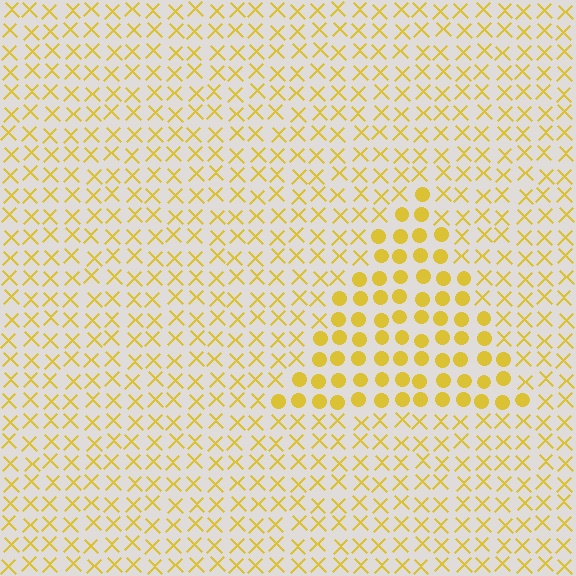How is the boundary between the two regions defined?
The boundary is defined by a change in element shape: circles inside vs. X marks outside. All elements share the same color and spacing.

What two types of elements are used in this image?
The image uses circles inside the triangle region and X marks outside it.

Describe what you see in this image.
The image is filled with small yellow elements arranged in a uniform grid. A triangle-shaped region contains circles, while the surrounding area contains X marks. The boundary is defined purely by the change in element shape.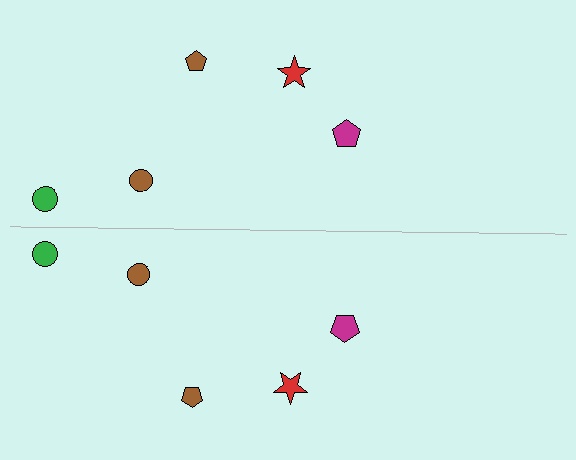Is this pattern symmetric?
Yes, this pattern has bilateral (reflection) symmetry.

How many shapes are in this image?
There are 10 shapes in this image.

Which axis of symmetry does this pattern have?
The pattern has a horizontal axis of symmetry running through the center of the image.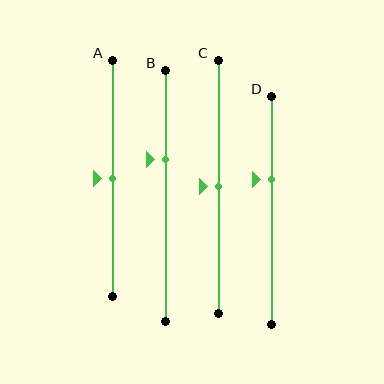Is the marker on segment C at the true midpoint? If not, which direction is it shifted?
Yes, the marker on segment C is at the true midpoint.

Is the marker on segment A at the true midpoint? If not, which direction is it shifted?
Yes, the marker on segment A is at the true midpoint.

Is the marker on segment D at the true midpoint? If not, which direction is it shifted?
No, the marker on segment D is shifted upward by about 13% of the segment length.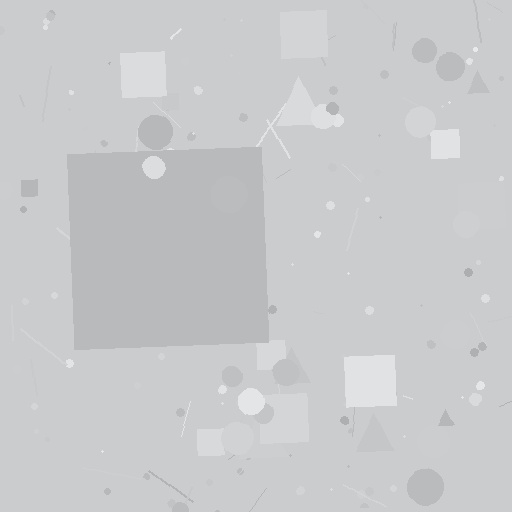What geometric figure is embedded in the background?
A square is embedded in the background.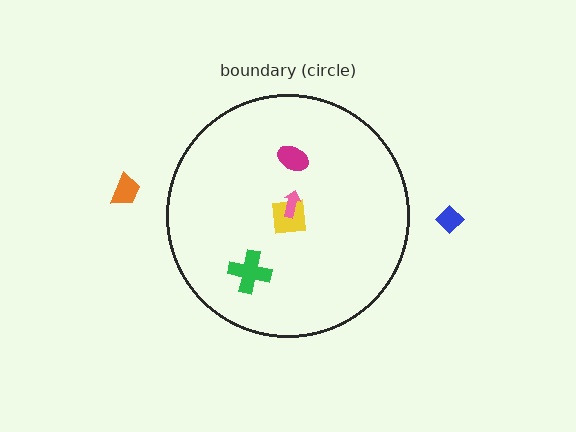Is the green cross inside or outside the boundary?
Inside.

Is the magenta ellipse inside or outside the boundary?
Inside.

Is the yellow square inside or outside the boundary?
Inside.